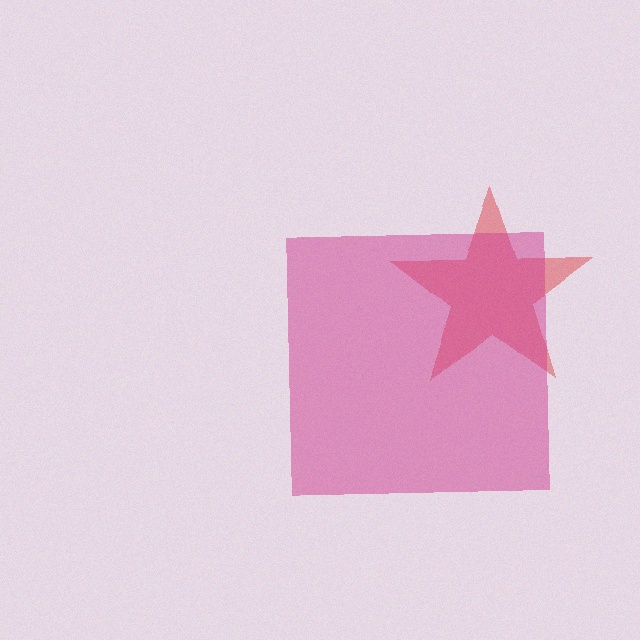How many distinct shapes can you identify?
There are 2 distinct shapes: a red star, a magenta square.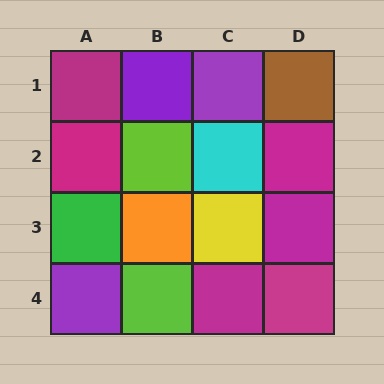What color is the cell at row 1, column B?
Purple.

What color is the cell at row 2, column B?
Lime.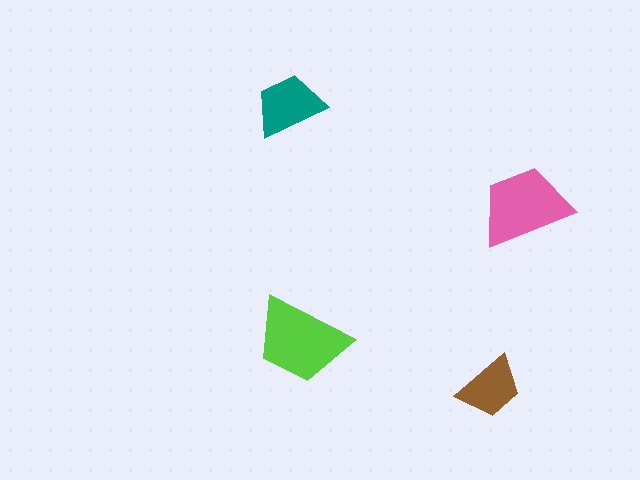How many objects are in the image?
There are 4 objects in the image.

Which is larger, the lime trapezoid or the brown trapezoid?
The lime one.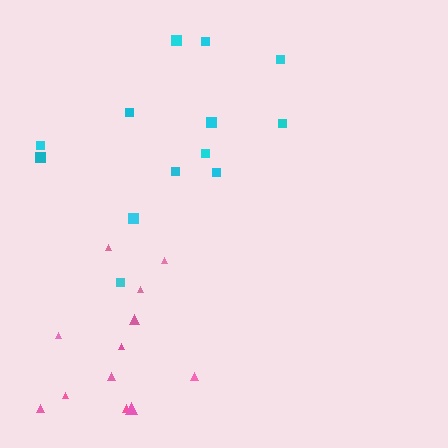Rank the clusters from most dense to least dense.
pink, cyan.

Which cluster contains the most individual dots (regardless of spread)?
Cyan (13).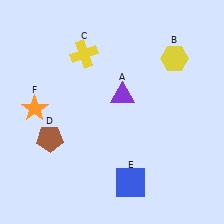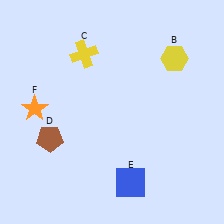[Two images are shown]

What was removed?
The purple triangle (A) was removed in Image 2.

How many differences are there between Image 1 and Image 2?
There is 1 difference between the two images.